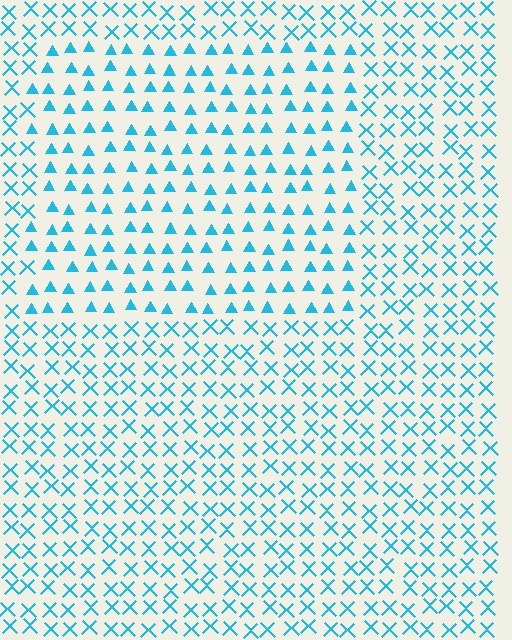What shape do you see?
I see a rectangle.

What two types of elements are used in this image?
The image uses triangles inside the rectangle region and X marks outside it.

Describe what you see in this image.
The image is filled with small cyan elements arranged in a uniform grid. A rectangle-shaped region contains triangles, while the surrounding area contains X marks. The boundary is defined purely by the change in element shape.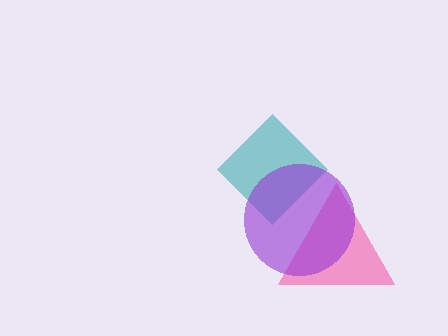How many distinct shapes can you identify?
There are 3 distinct shapes: a pink triangle, a teal diamond, a purple circle.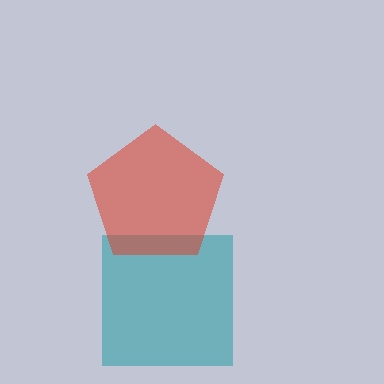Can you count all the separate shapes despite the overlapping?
Yes, there are 2 separate shapes.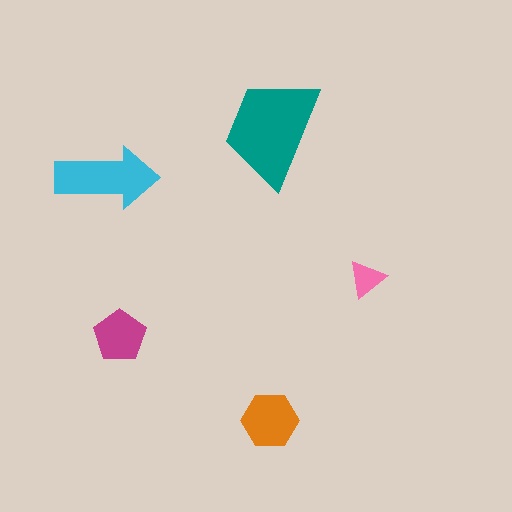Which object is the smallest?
The pink triangle.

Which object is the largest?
The teal trapezoid.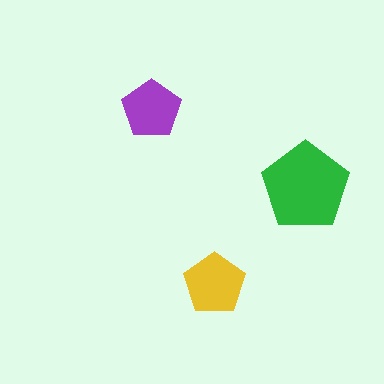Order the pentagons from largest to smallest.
the green one, the yellow one, the purple one.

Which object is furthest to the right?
The green pentagon is rightmost.